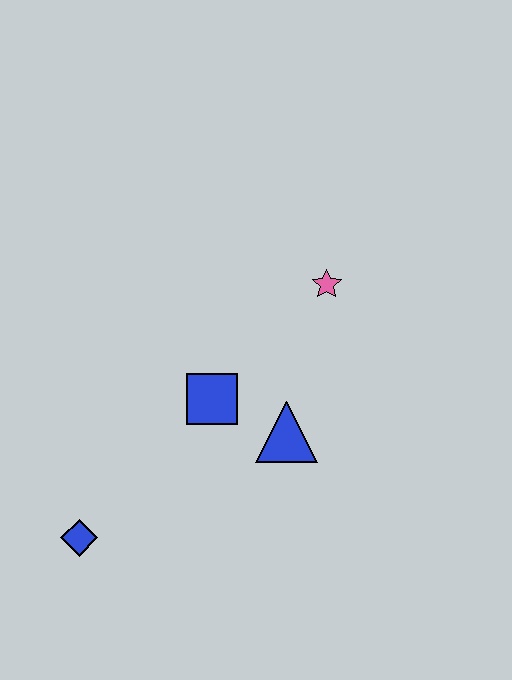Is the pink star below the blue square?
No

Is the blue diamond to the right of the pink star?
No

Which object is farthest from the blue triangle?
The blue diamond is farthest from the blue triangle.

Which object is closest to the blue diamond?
The blue square is closest to the blue diamond.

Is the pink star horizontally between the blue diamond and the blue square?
No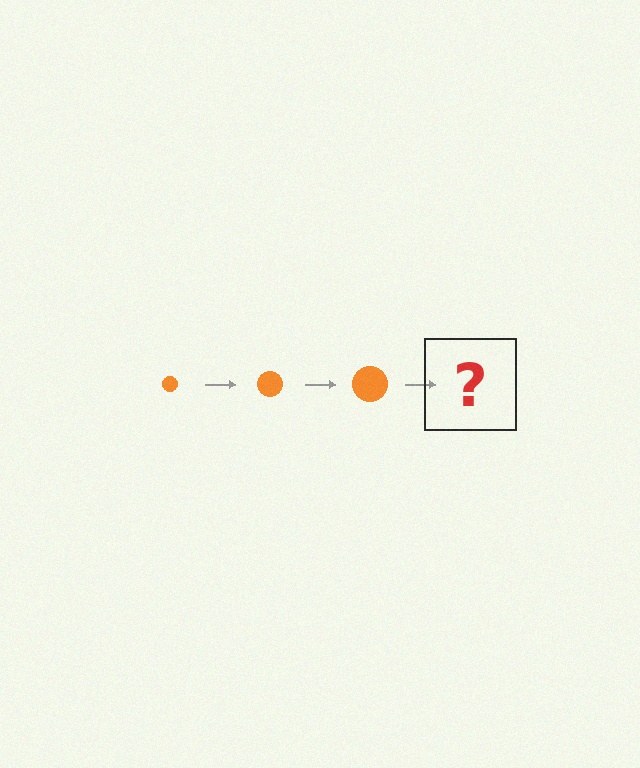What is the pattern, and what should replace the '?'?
The pattern is that the circle gets progressively larger each step. The '?' should be an orange circle, larger than the previous one.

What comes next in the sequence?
The next element should be an orange circle, larger than the previous one.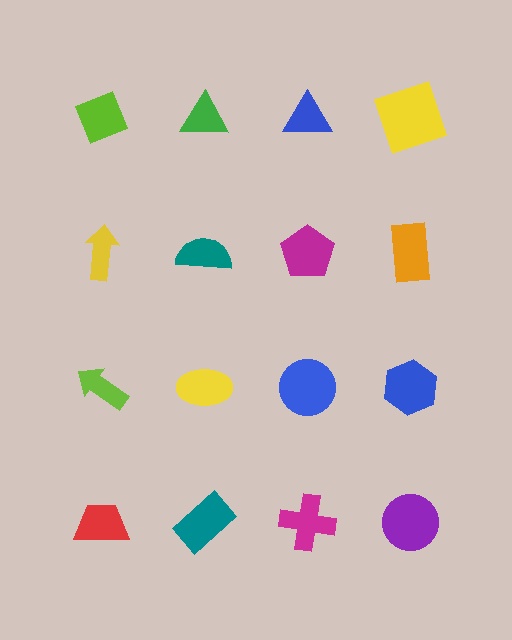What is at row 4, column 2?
A teal rectangle.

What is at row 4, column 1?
A red trapezoid.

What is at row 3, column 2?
A yellow ellipse.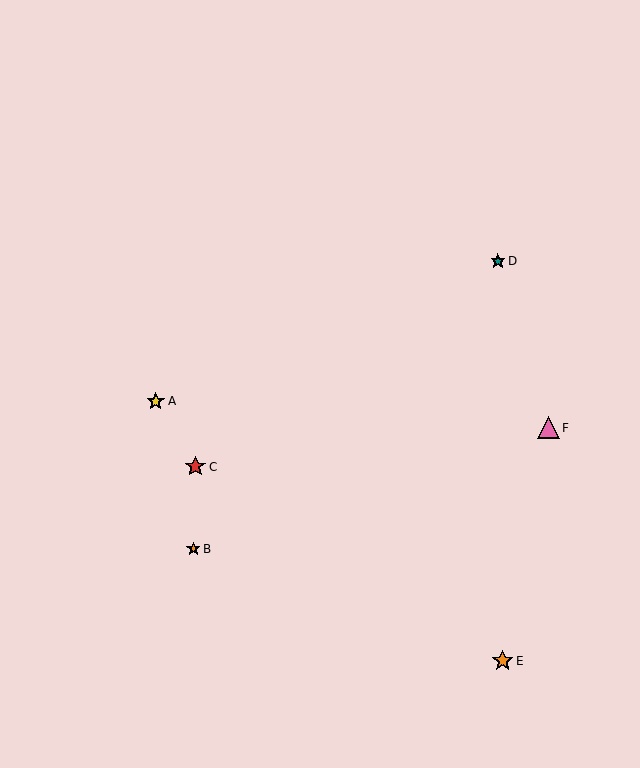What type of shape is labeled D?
Shape D is a teal star.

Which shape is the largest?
The pink triangle (labeled F) is the largest.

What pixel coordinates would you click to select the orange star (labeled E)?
Click at (503, 661) to select the orange star E.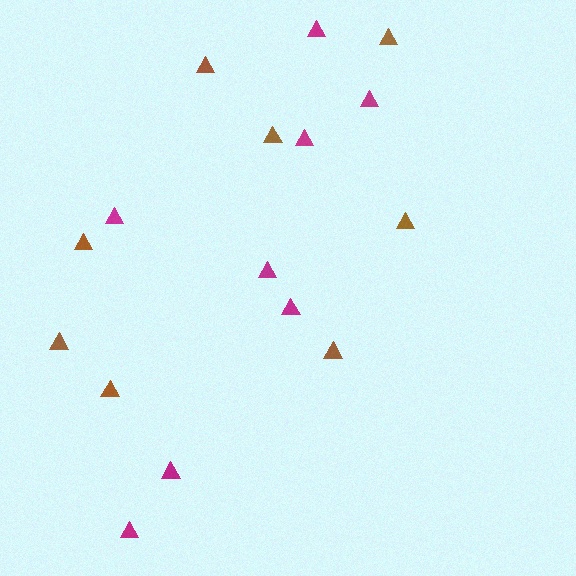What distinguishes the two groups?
There are 2 groups: one group of brown triangles (8) and one group of magenta triangles (8).